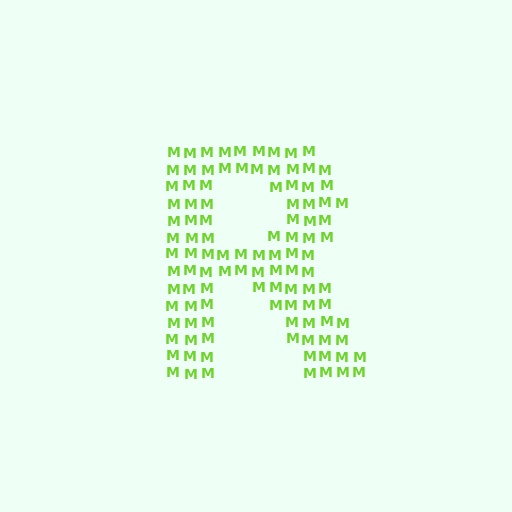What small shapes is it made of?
It is made of small letter M's.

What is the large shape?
The large shape is the letter R.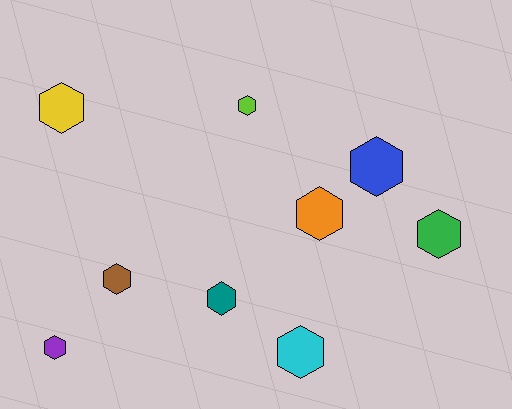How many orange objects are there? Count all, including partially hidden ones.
There is 1 orange object.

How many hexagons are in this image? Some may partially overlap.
There are 9 hexagons.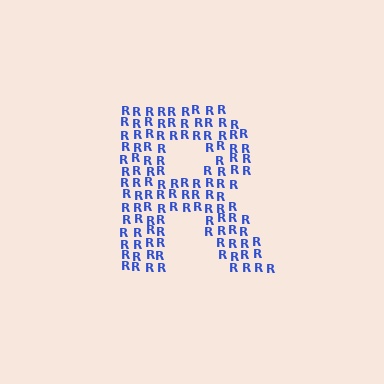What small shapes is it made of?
It is made of small letter R's.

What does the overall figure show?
The overall figure shows the letter R.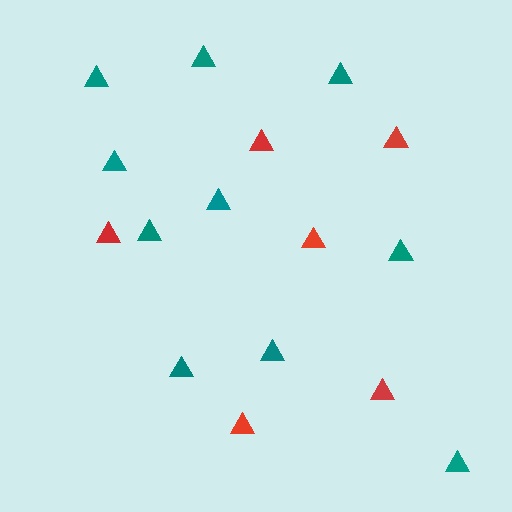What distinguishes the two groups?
There are 2 groups: one group of red triangles (6) and one group of teal triangles (10).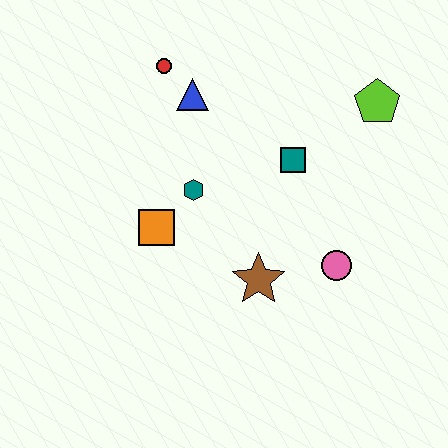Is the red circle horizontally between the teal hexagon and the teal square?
No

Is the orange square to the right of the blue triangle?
No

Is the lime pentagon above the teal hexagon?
Yes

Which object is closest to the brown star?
The pink circle is closest to the brown star.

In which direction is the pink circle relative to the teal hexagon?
The pink circle is to the right of the teal hexagon.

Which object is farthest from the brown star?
The red circle is farthest from the brown star.